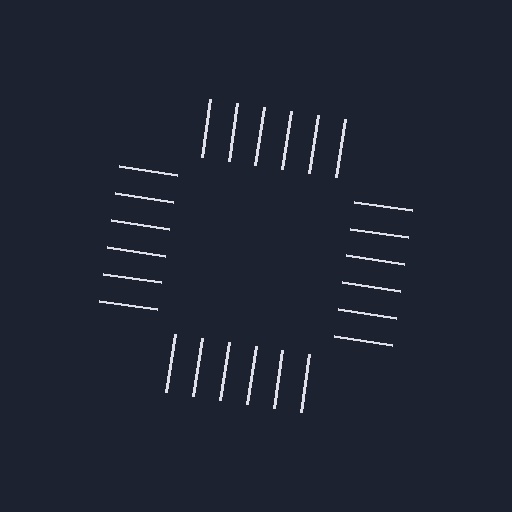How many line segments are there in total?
24 — 6 along each of the 4 edges.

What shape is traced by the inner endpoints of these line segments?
An illusory square — the line segments terminate on its edges but no continuous stroke is drawn.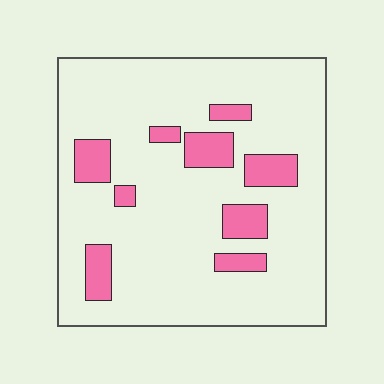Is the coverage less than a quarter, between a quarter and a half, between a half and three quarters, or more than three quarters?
Less than a quarter.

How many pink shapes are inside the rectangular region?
9.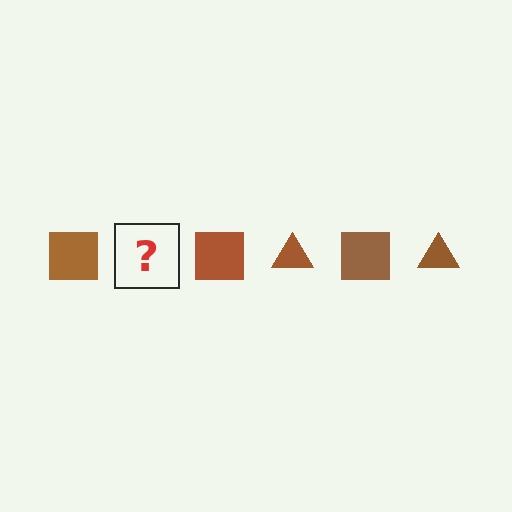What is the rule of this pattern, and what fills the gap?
The rule is that the pattern cycles through square, triangle shapes in brown. The gap should be filled with a brown triangle.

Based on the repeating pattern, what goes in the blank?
The blank should be a brown triangle.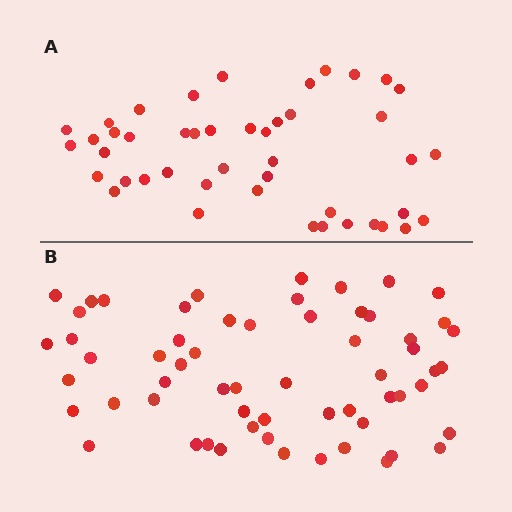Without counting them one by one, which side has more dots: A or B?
Region B (the bottom region) has more dots.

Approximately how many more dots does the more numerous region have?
Region B has approximately 15 more dots than region A.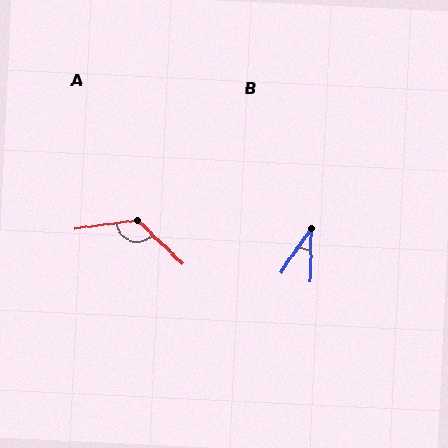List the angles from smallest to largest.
B (34°), A (128°).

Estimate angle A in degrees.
Approximately 128 degrees.